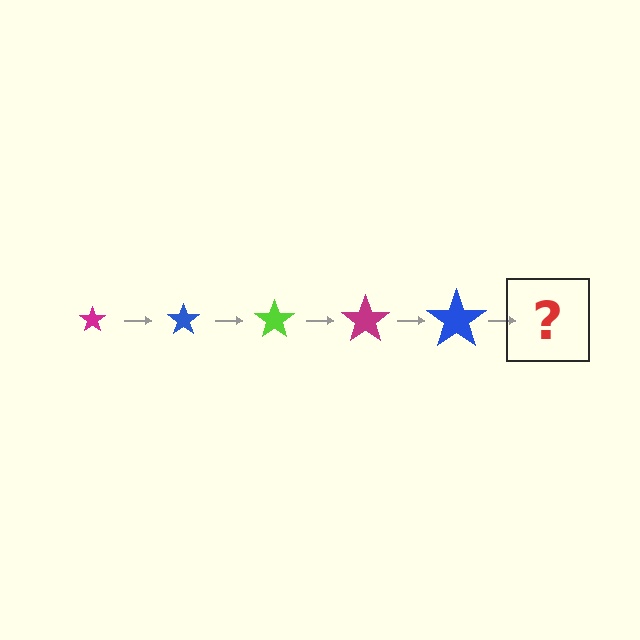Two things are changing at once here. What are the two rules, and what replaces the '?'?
The two rules are that the star grows larger each step and the color cycles through magenta, blue, and lime. The '?' should be a lime star, larger than the previous one.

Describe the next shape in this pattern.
It should be a lime star, larger than the previous one.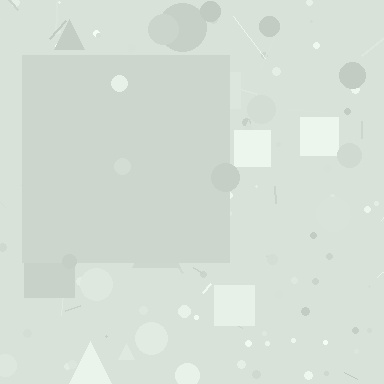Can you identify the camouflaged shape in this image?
The camouflaged shape is a square.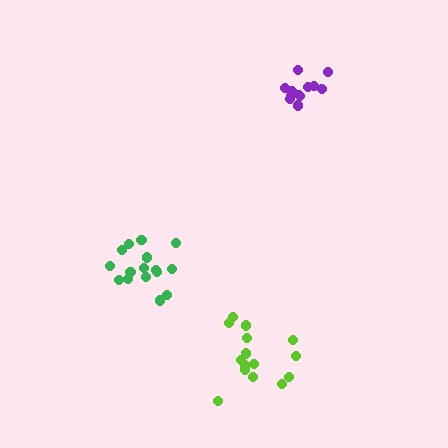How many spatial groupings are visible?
There are 3 spatial groupings.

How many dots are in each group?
Group 1: 16 dots, Group 2: 15 dots, Group 3: 12 dots (43 total).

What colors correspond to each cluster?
The clusters are colored: green, lime, purple.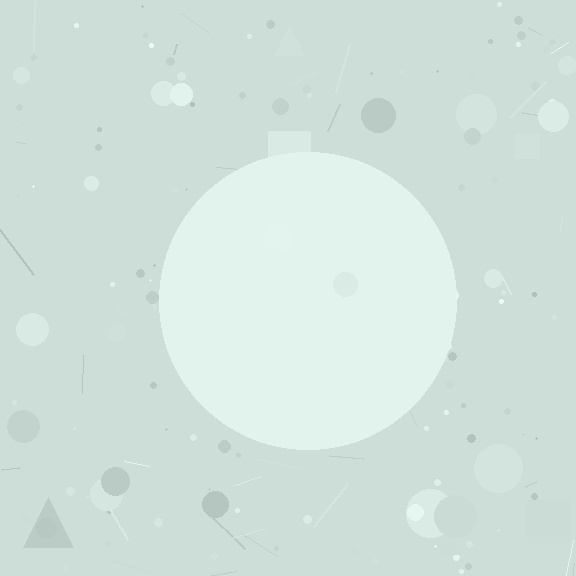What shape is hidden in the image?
A circle is hidden in the image.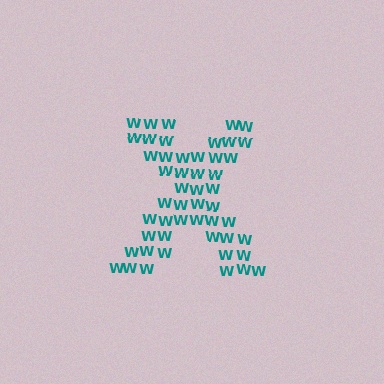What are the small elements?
The small elements are letter W's.